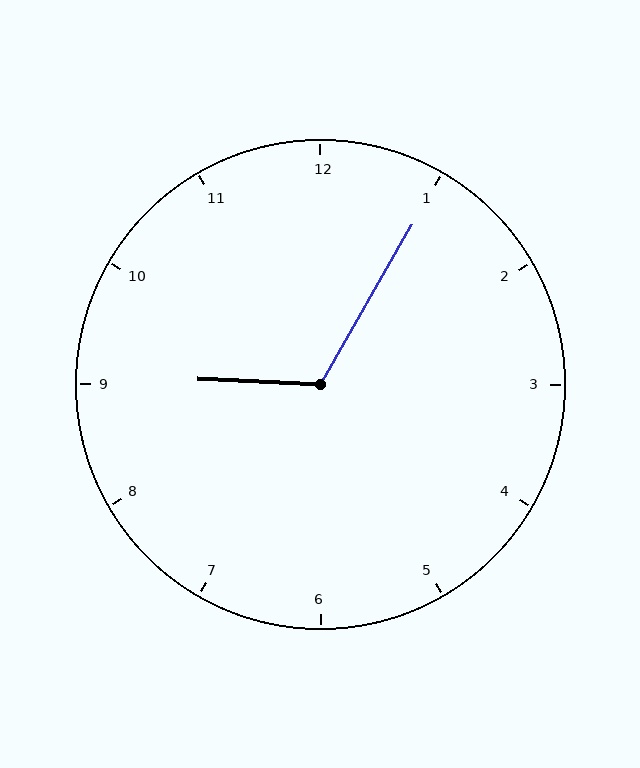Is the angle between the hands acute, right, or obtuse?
It is obtuse.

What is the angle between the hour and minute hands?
Approximately 118 degrees.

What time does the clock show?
9:05.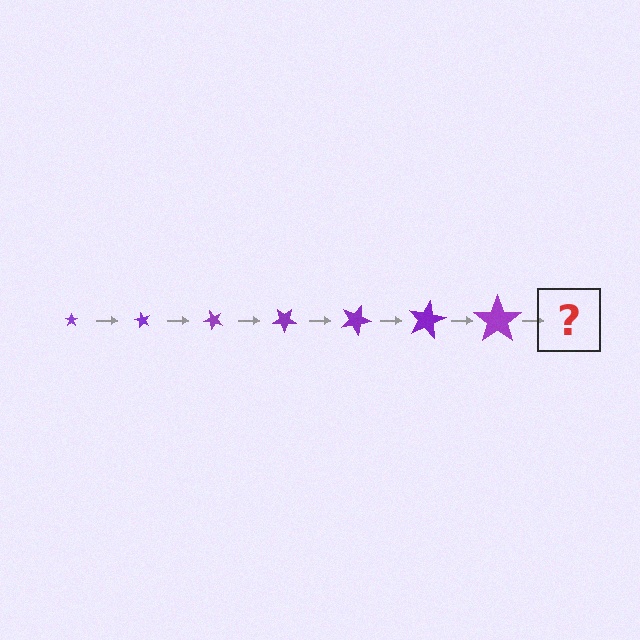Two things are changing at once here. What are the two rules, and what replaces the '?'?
The two rules are that the star grows larger each step and it rotates 60 degrees each step. The '?' should be a star, larger than the previous one and rotated 420 degrees from the start.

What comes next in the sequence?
The next element should be a star, larger than the previous one and rotated 420 degrees from the start.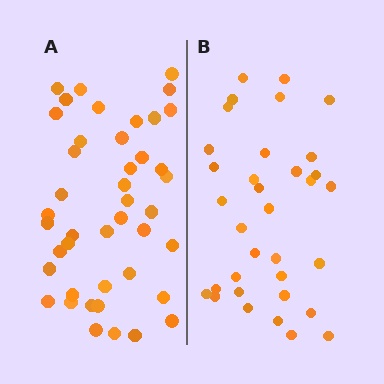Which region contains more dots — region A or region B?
Region A (the left region) has more dots.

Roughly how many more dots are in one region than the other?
Region A has roughly 8 or so more dots than region B.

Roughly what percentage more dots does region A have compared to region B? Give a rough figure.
About 25% more.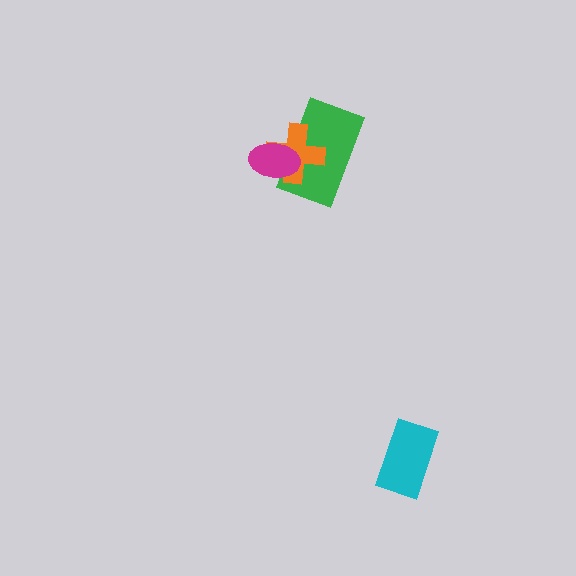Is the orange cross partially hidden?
Yes, it is partially covered by another shape.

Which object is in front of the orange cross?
The magenta ellipse is in front of the orange cross.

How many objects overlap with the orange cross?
2 objects overlap with the orange cross.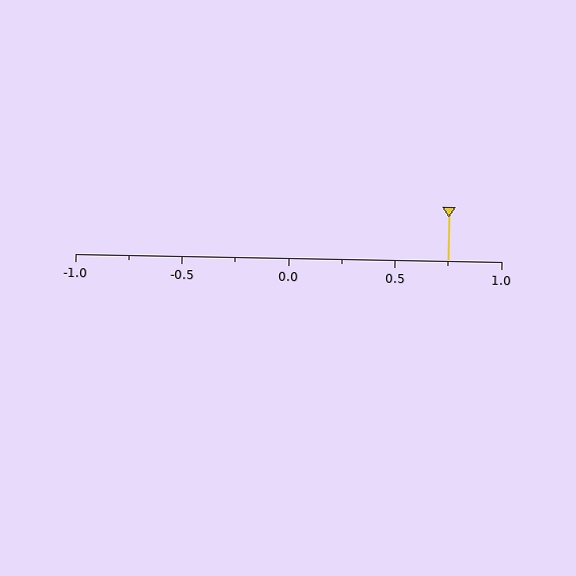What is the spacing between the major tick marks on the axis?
The major ticks are spaced 0.5 apart.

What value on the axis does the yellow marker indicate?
The marker indicates approximately 0.75.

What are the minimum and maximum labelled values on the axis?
The axis runs from -1.0 to 1.0.